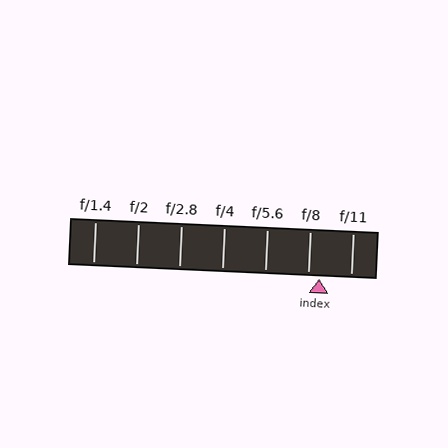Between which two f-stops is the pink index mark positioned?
The index mark is between f/8 and f/11.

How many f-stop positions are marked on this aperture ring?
There are 7 f-stop positions marked.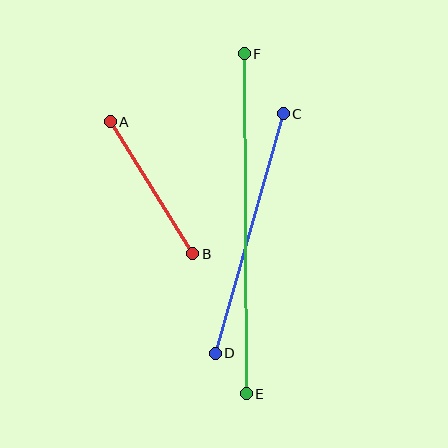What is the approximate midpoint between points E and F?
The midpoint is at approximately (245, 224) pixels.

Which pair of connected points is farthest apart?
Points E and F are farthest apart.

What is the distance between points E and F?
The distance is approximately 340 pixels.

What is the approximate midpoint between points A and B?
The midpoint is at approximately (151, 188) pixels.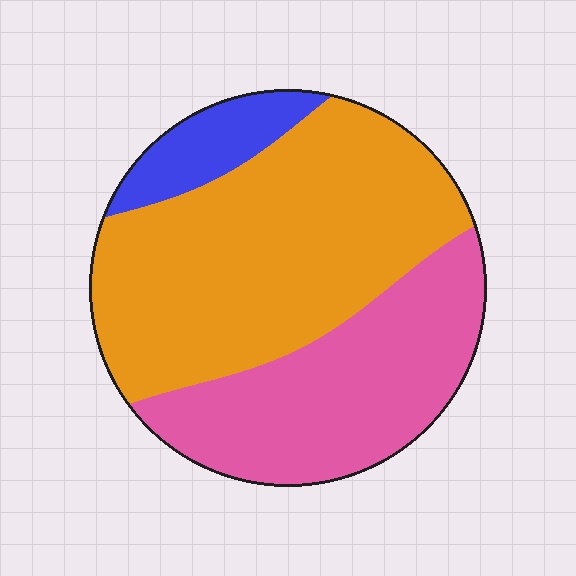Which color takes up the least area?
Blue, at roughly 10%.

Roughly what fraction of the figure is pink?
Pink takes up between a quarter and a half of the figure.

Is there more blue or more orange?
Orange.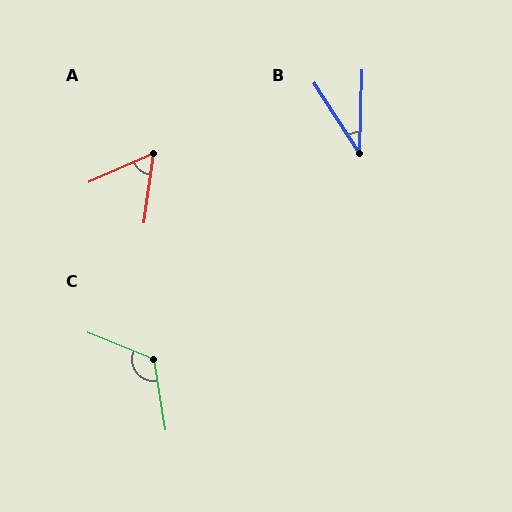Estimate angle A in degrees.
Approximately 59 degrees.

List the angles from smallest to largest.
B (34°), A (59°), C (121°).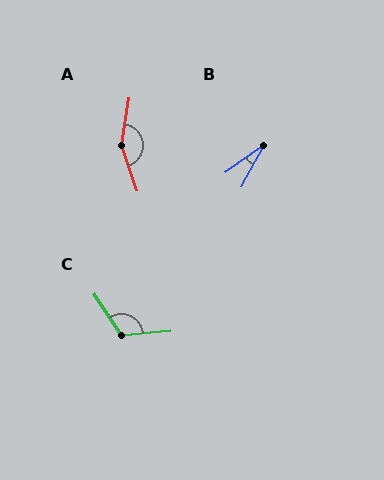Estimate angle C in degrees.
Approximately 118 degrees.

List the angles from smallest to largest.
B (26°), C (118°), A (153°).